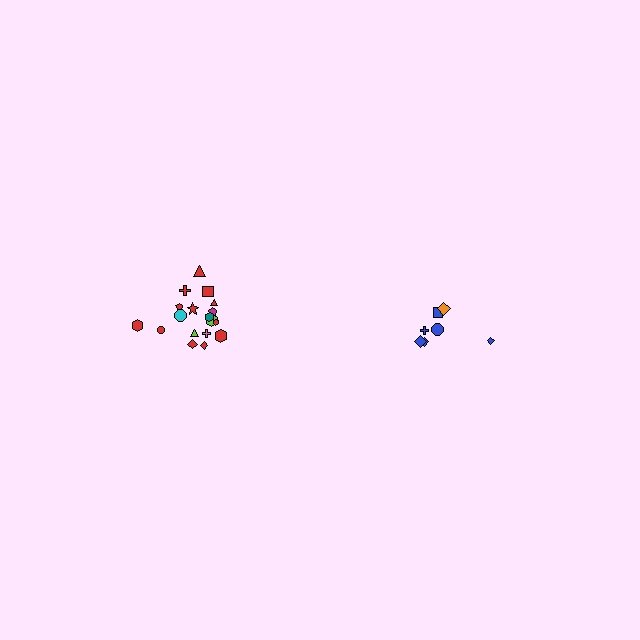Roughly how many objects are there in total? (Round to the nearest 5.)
Roughly 25 objects in total.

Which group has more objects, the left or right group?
The left group.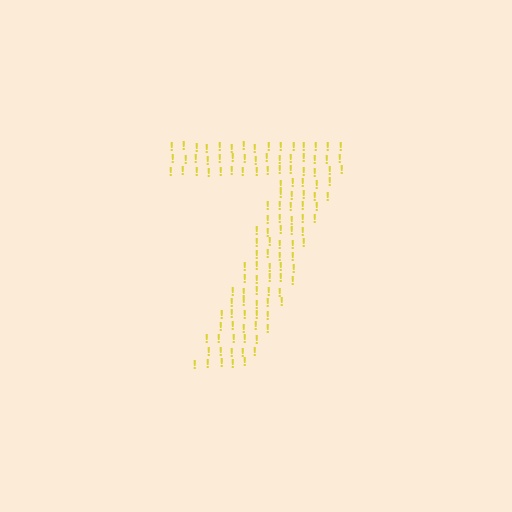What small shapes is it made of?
It is made of small exclamation marks.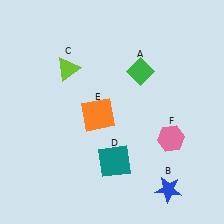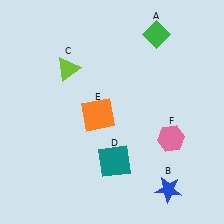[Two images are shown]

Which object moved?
The green diamond (A) moved up.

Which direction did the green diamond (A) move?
The green diamond (A) moved up.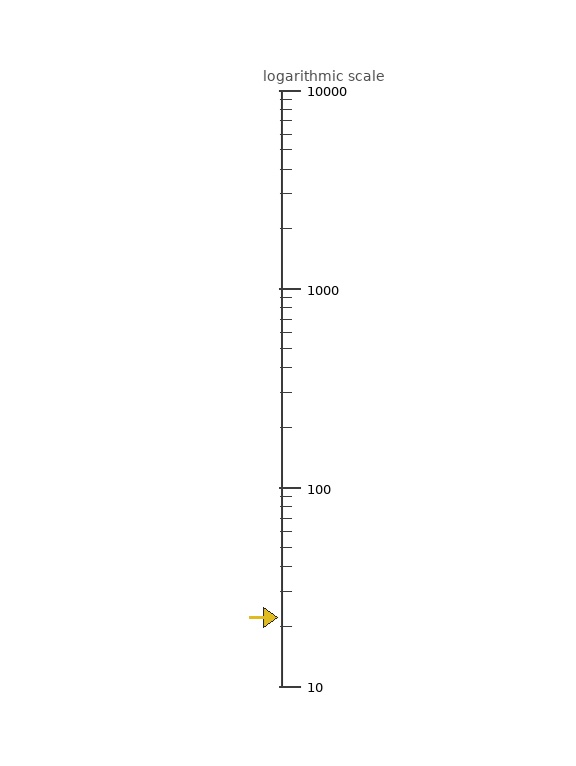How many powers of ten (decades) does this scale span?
The scale spans 3 decades, from 10 to 10000.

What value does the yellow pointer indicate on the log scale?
The pointer indicates approximately 22.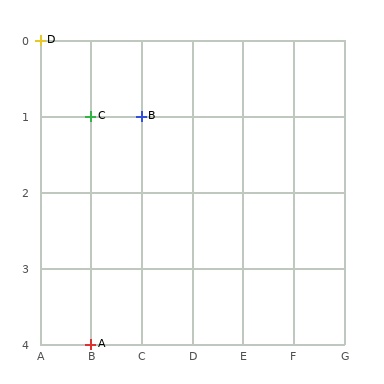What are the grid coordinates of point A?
Point A is at grid coordinates (B, 4).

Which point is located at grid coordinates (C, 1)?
Point B is at (C, 1).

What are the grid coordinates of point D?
Point D is at grid coordinates (A, 0).